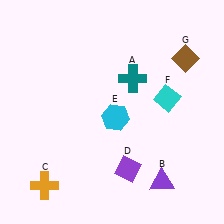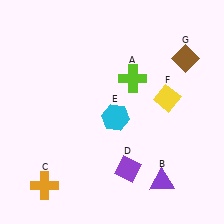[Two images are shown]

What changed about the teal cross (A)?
In Image 1, A is teal. In Image 2, it changed to lime.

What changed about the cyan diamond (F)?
In Image 1, F is cyan. In Image 2, it changed to yellow.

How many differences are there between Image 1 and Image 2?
There are 2 differences between the two images.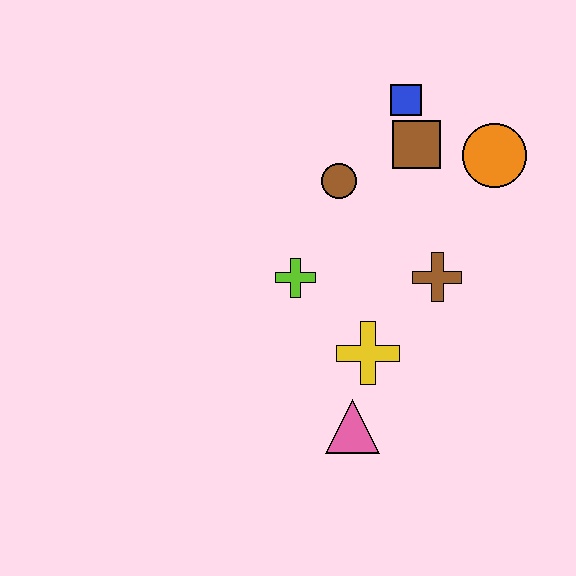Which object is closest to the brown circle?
The brown square is closest to the brown circle.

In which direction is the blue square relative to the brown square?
The blue square is above the brown square.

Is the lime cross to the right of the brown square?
No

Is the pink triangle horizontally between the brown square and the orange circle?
No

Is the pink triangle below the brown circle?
Yes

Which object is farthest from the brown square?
The pink triangle is farthest from the brown square.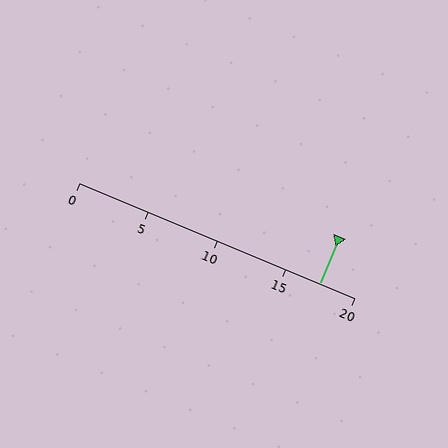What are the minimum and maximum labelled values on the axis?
The axis runs from 0 to 20.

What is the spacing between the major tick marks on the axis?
The major ticks are spaced 5 apart.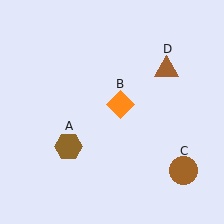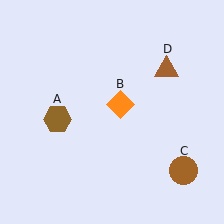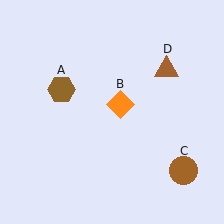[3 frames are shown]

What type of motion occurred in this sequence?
The brown hexagon (object A) rotated clockwise around the center of the scene.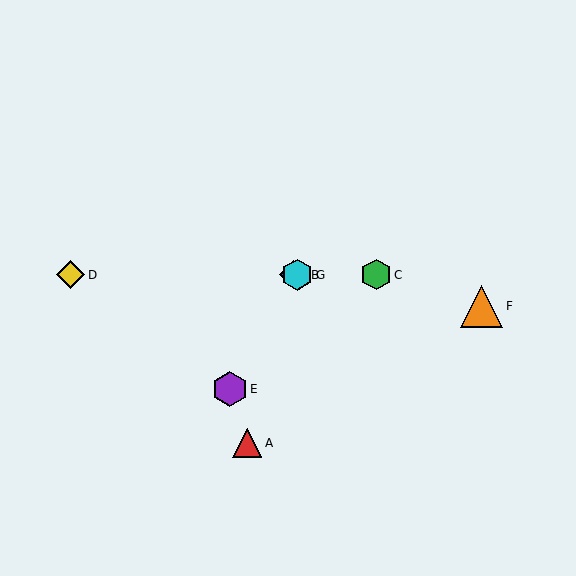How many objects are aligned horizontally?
4 objects (B, C, D, G) are aligned horizontally.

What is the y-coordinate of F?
Object F is at y≈306.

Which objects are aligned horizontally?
Objects B, C, D, G are aligned horizontally.